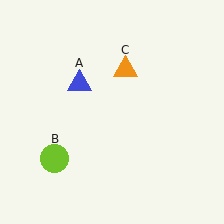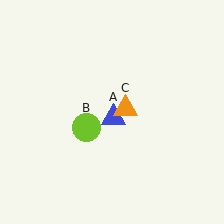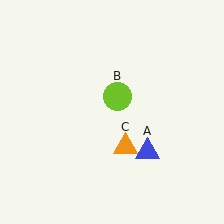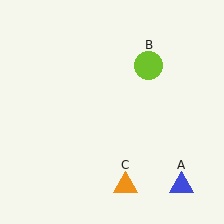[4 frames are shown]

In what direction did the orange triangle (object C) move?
The orange triangle (object C) moved down.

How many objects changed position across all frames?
3 objects changed position: blue triangle (object A), lime circle (object B), orange triangle (object C).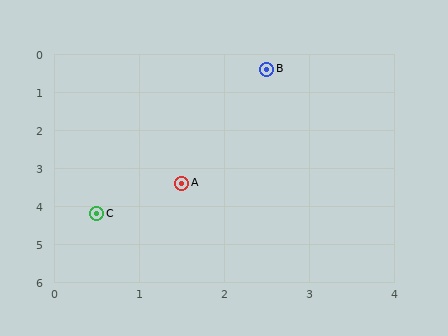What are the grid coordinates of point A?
Point A is at approximately (1.5, 3.4).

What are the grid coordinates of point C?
Point C is at approximately (0.5, 4.2).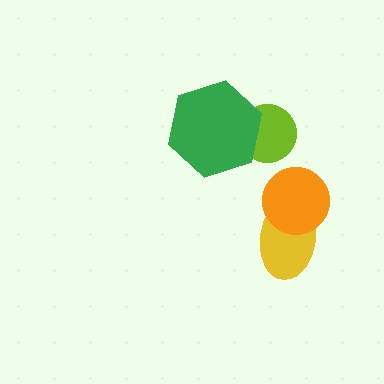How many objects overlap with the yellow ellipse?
1 object overlaps with the yellow ellipse.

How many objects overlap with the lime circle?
1 object overlaps with the lime circle.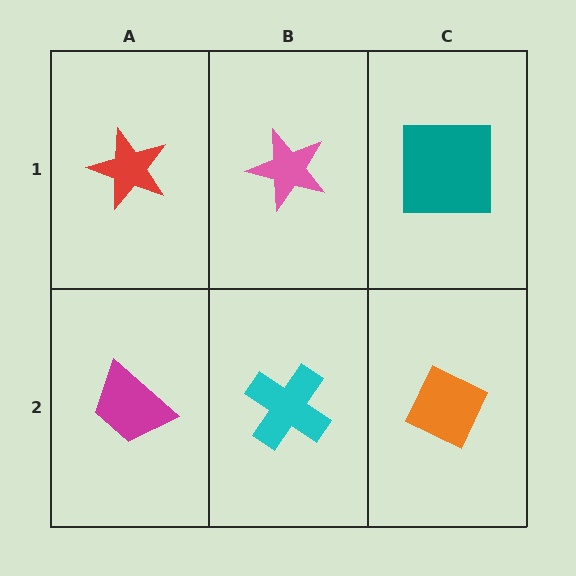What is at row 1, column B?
A pink star.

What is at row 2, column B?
A cyan cross.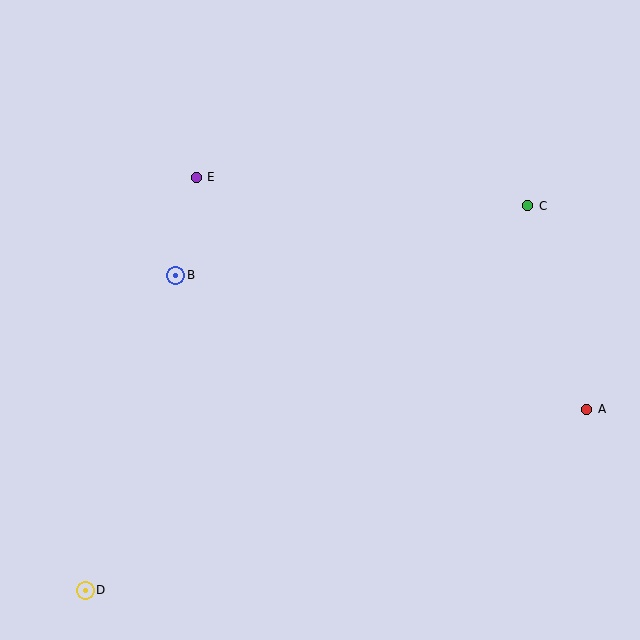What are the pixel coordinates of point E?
Point E is at (196, 177).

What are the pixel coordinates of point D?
Point D is at (85, 590).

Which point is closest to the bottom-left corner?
Point D is closest to the bottom-left corner.